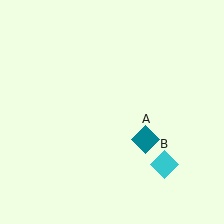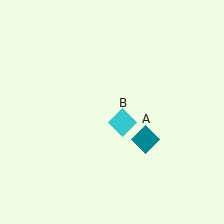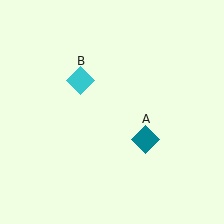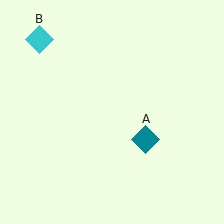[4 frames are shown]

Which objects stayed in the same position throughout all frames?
Teal diamond (object A) remained stationary.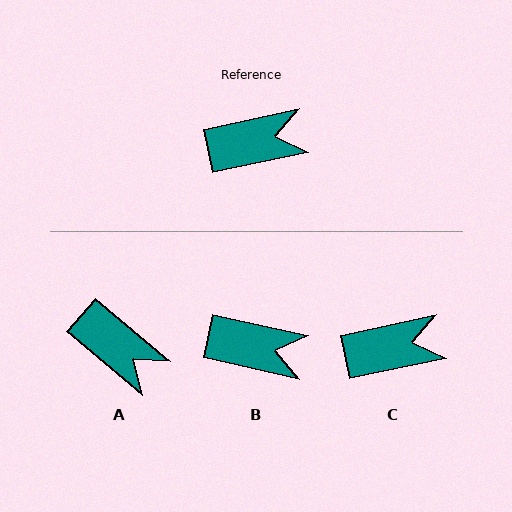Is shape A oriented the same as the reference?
No, it is off by about 52 degrees.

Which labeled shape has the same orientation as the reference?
C.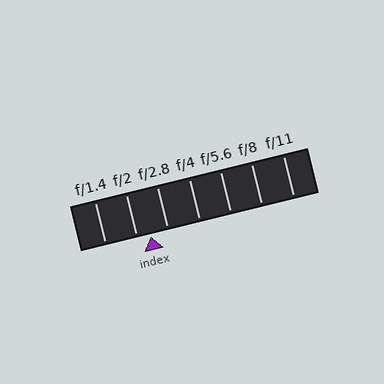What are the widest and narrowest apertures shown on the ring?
The widest aperture shown is f/1.4 and the narrowest is f/11.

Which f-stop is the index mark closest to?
The index mark is closest to f/2.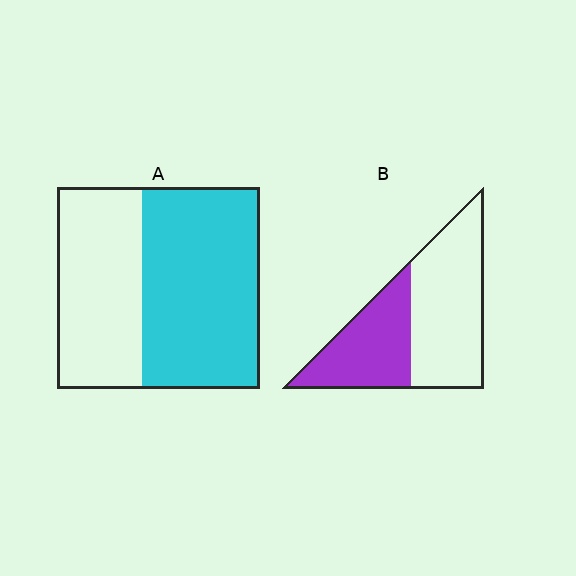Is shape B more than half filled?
No.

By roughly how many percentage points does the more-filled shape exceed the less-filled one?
By roughly 15 percentage points (A over B).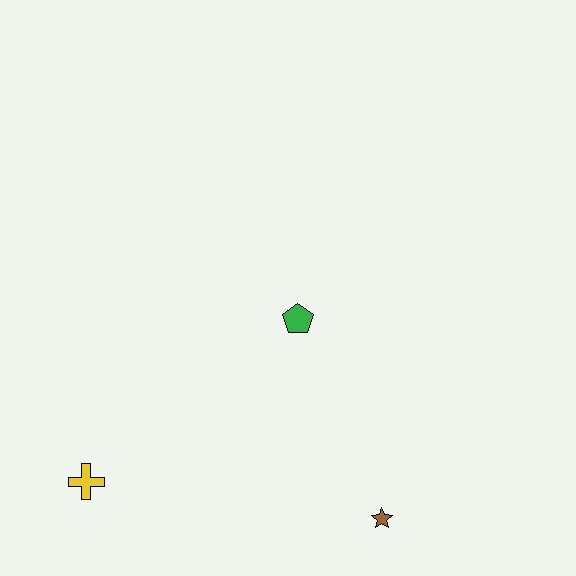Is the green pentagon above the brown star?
Yes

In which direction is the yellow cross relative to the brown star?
The yellow cross is to the left of the brown star.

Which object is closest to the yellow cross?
The green pentagon is closest to the yellow cross.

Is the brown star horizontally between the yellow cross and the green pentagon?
No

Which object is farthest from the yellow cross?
The brown star is farthest from the yellow cross.